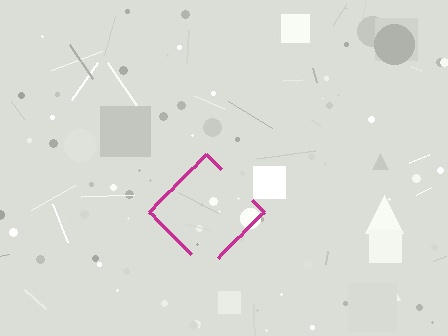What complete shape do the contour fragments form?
The contour fragments form a diamond.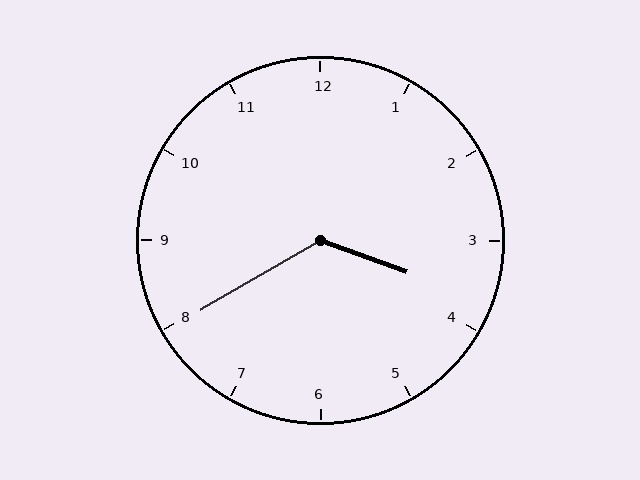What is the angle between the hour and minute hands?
Approximately 130 degrees.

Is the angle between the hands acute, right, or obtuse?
It is obtuse.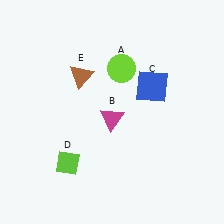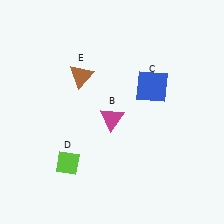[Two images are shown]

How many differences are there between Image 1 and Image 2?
There is 1 difference between the two images.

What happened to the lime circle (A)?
The lime circle (A) was removed in Image 2. It was in the top-right area of Image 1.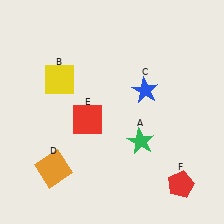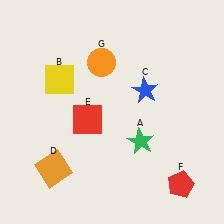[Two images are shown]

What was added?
An orange circle (G) was added in Image 2.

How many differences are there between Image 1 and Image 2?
There is 1 difference between the two images.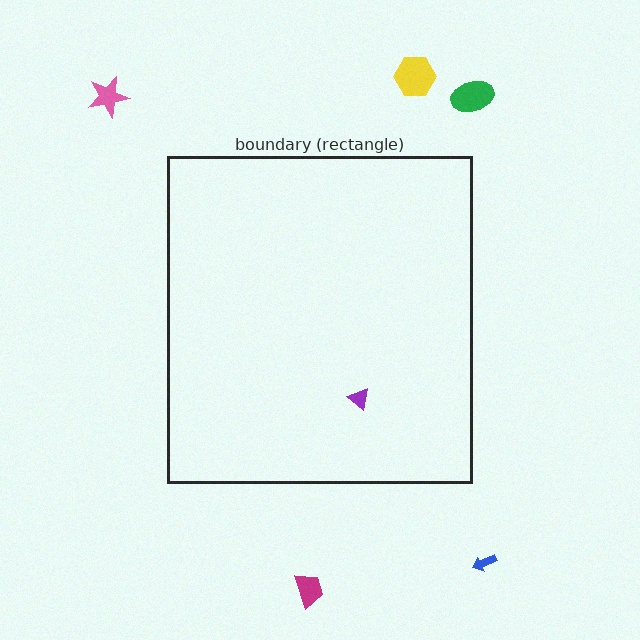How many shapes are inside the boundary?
1 inside, 5 outside.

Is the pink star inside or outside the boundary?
Outside.